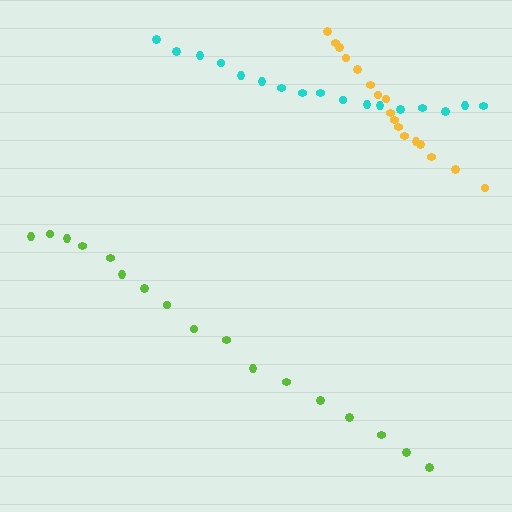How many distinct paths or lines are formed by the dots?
There are 3 distinct paths.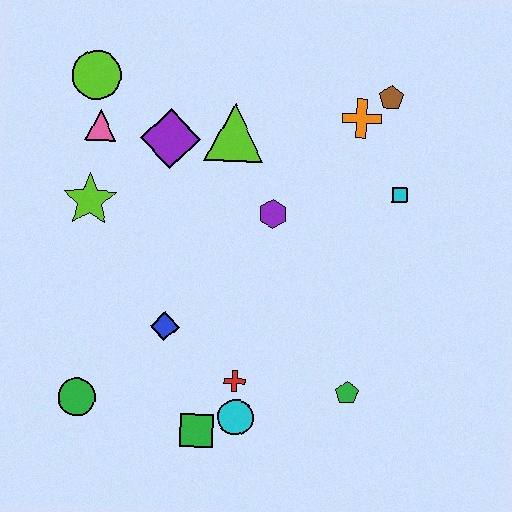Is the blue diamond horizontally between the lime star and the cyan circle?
Yes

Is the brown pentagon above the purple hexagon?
Yes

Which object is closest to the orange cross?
The brown pentagon is closest to the orange cross.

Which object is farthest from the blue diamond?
The brown pentagon is farthest from the blue diamond.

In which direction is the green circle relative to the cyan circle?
The green circle is to the left of the cyan circle.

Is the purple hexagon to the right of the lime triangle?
Yes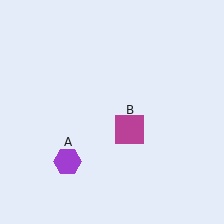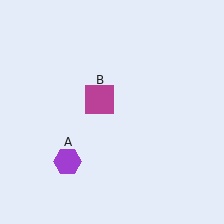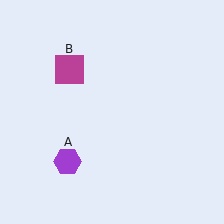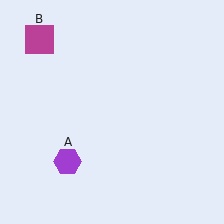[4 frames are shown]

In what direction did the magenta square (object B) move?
The magenta square (object B) moved up and to the left.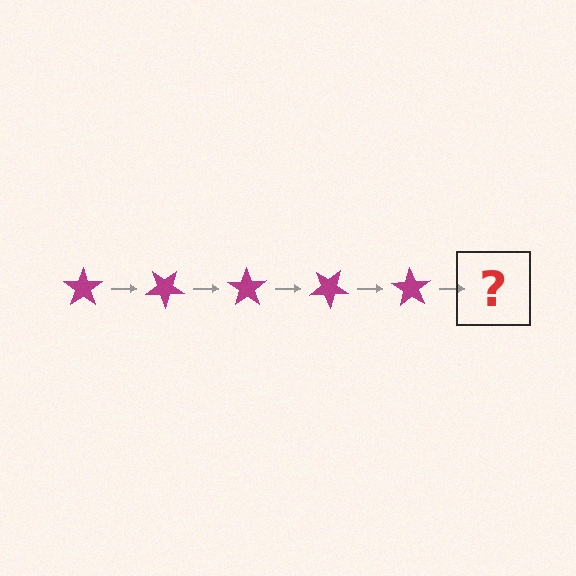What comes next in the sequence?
The next element should be a magenta star rotated 175 degrees.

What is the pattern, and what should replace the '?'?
The pattern is that the star rotates 35 degrees each step. The '?' should be a magenta star rotated 175 degrees.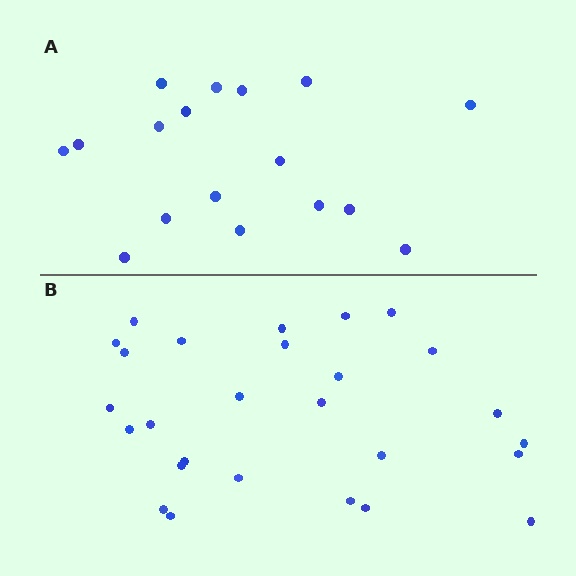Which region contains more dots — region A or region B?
Region B (the bottom region) has more dots.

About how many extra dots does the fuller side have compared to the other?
Region B has roughly 10 or so more dots than region A.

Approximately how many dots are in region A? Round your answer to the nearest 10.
About 20 dots. (The exact count is 17, which rounds to 20.)